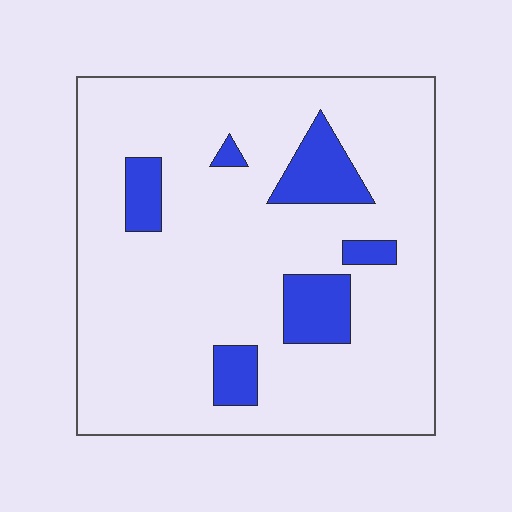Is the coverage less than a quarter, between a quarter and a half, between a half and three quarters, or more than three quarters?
Less than a quarter.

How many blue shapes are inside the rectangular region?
6.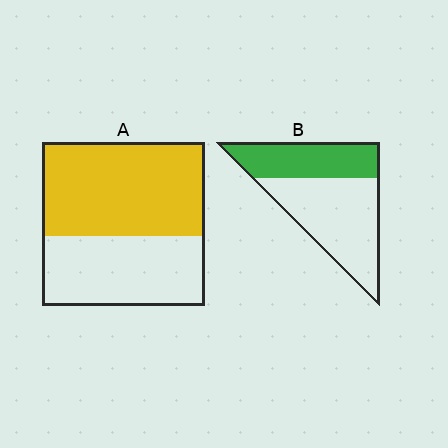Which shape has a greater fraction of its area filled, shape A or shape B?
Shape A.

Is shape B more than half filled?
No.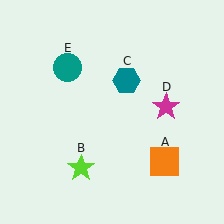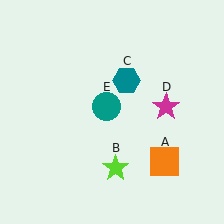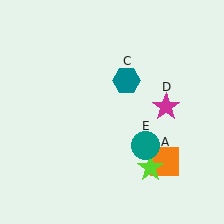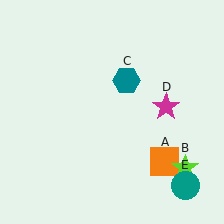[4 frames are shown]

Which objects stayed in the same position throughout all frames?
Orange square (object A) and teal hexagon (object C) and magenta star (object D) remained stationary.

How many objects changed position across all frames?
2 objects changed position: lime star (object B), teal circle (object E).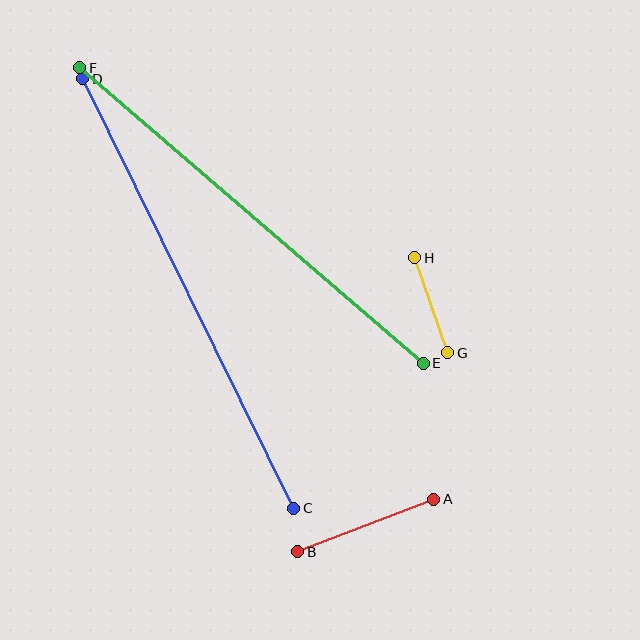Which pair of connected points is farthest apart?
Points C and D are farthest apart.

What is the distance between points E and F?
The distance is approximately 453 pixels.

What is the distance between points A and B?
The distance is approximately 146 pixels.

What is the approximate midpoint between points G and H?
The midpoint is at approximately (431, 305) pixels.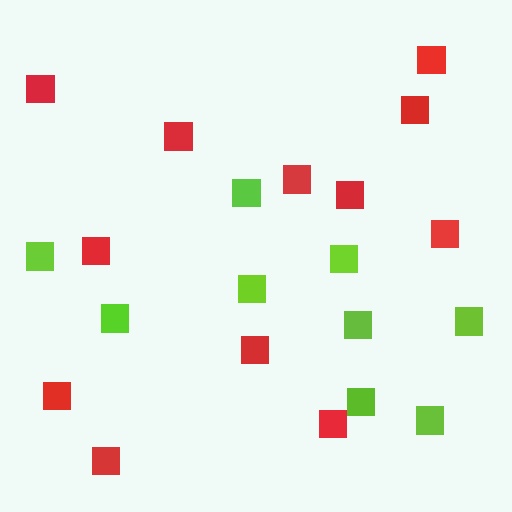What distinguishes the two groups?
There are 2 groups: one group of lime squares (9) and one group of red squares (12).